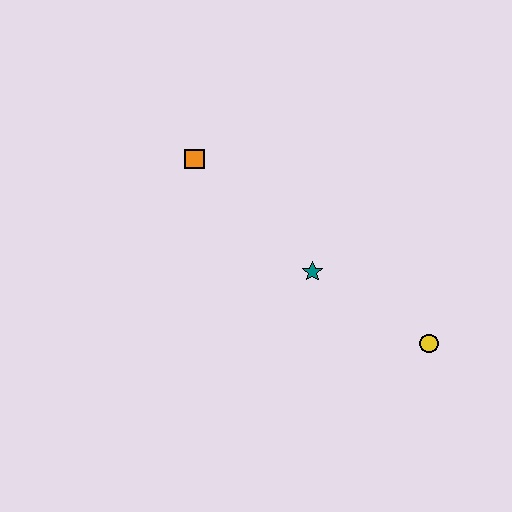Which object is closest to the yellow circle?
The teal star is closest to the yellow circle.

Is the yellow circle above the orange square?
No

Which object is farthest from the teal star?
The orange square is farthest from the teal star.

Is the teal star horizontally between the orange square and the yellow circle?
Yes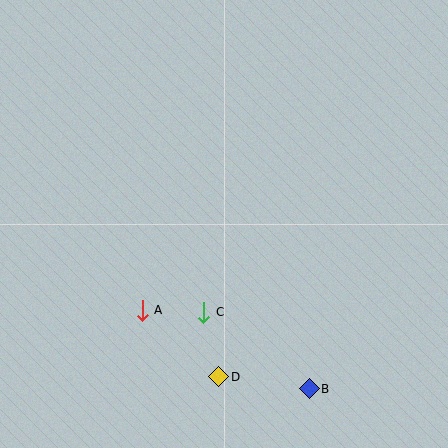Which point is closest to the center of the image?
Point C at (204, 312) is closest to the center.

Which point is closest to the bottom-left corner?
Point A is closest to the bottom-left corner.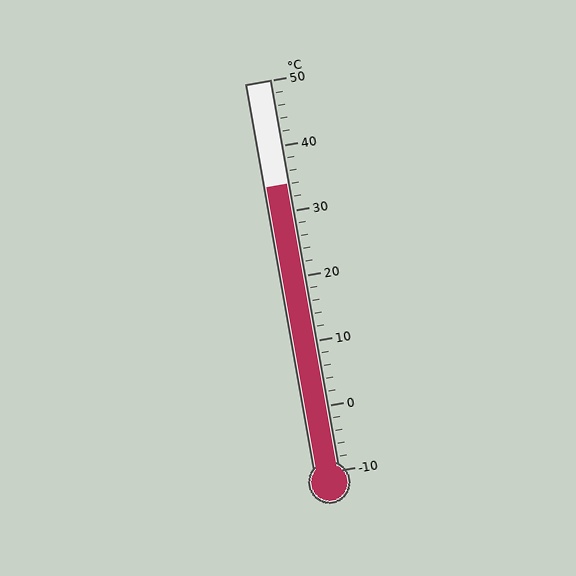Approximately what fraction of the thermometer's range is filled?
The thermometer is filled to approximately 75% of its range.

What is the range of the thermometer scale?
The thermometer scale ranges from -10°C to 50°C.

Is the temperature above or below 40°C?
The temperature is below 40°C.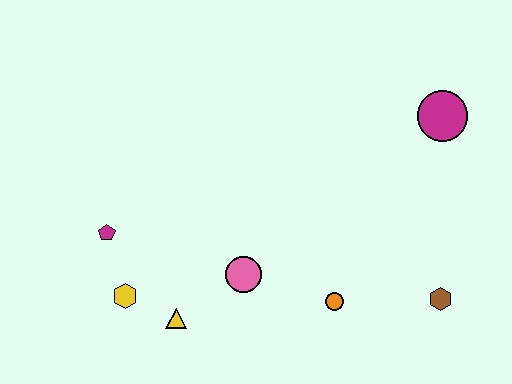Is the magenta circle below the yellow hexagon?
No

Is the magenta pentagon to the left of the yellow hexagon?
Yes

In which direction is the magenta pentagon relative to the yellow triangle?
The magenta pentagon is above the yellow triangle.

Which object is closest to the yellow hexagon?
The yellow triangle is closest to the yellow hexagon.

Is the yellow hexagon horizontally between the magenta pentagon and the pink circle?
Yes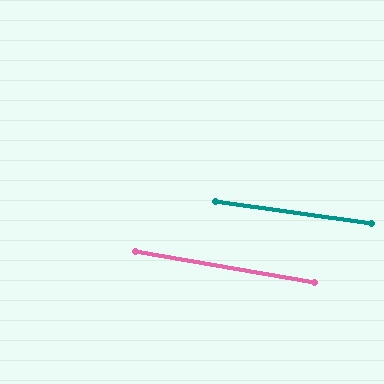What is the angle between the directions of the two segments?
Approximately 2 degrees.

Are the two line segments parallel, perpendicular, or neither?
Parallel — their directions differ by only 1.8°.